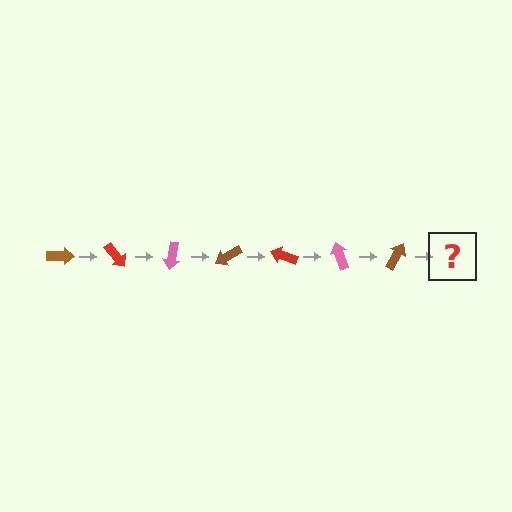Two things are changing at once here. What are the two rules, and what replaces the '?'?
The two rules are that it rotates 50 degrees each step and the color cycles through brown, red, and pink. The '?' should be a red arrow, rotated 350 degrees from the start.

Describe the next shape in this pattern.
It should be a red arrow, rotated 350 degrees from the start.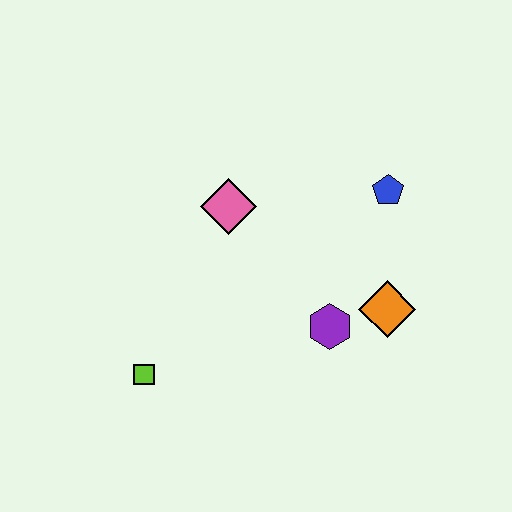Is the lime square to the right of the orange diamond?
No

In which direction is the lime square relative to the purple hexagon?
The lime square is to the left of the purple hexagon.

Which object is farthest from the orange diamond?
The lime square is farthest from the orange diamond.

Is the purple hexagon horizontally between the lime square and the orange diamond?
Yes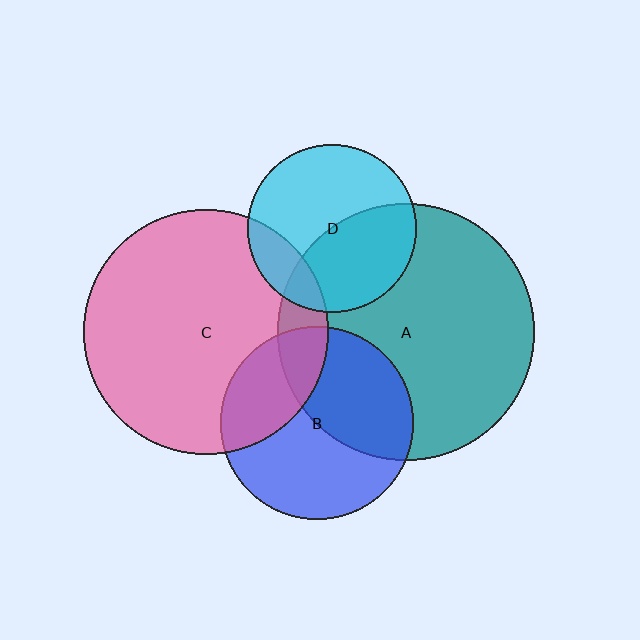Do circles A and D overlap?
Yes.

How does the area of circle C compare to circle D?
Approximately 2.1 times.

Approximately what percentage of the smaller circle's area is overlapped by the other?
Approximately 45%.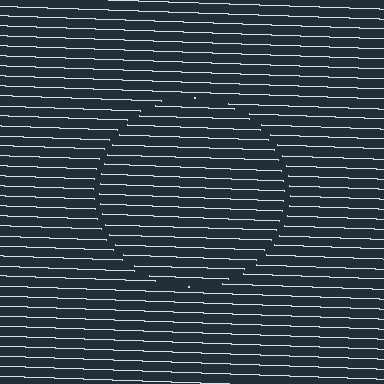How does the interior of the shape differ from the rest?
The interior of the shape contains the same grating, shifted by half a period — the contour is defined by the phase discontinuity where line-ends from the inner and outer gratings abut.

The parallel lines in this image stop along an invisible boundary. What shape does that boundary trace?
An illusory circle. The interior of the shape contains the same grating, shifted by half a period — the contour is defined by the phase discontinuity where line-ends from the inner and outer gratings abut.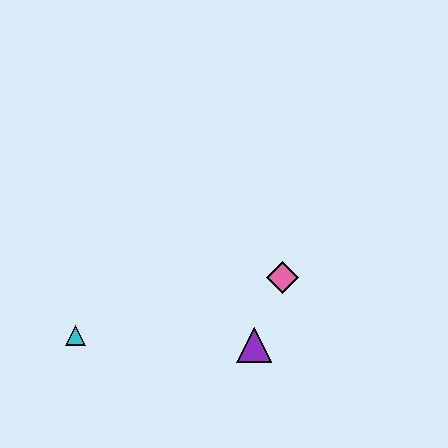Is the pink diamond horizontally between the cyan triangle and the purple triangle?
No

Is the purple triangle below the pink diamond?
Yes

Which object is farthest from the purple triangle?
The cyan triangle is farthest from the purple triangle.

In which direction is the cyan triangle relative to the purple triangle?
The cyan triangle is to the left of the purple triangle.